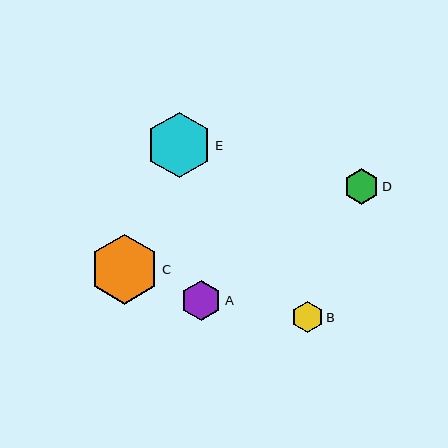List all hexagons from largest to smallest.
From largest to smallest: C, E, A, D, B.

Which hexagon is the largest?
Hexagon C is the largest with a size of approximately 70 pixels.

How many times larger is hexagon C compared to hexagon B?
Hexagon C is approximately 2.2 times the size of hexagon B.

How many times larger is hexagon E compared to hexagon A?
Hexagon E is approximately 1.6 times the size of hexagon A.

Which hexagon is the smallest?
Hexagon B is the smallest with a size of approximately 32 pixels.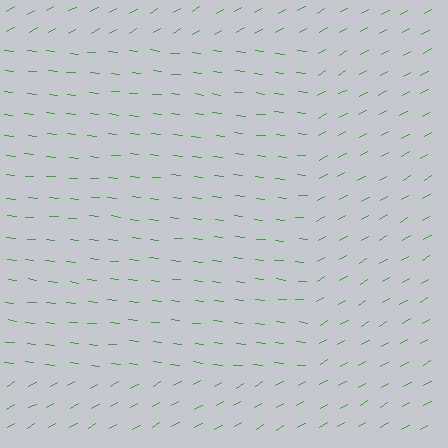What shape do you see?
I see a rectangle.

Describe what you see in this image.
The image is filled with small green line segments. A rectangle region in the image has lines oriented differently from the surrounding lines, creating a visible texture boundary.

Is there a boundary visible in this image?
Yes, there is a texture boundary formed by a change in line orientation.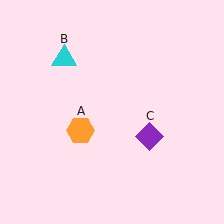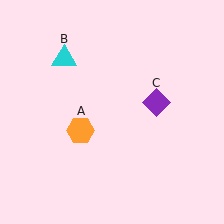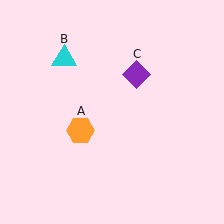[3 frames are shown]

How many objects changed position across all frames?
1 object changed position: purple diamond (object C).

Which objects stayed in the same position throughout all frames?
Orange hexagon (object A) and cyan triangle (object B) remained stationary.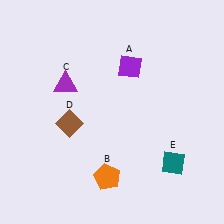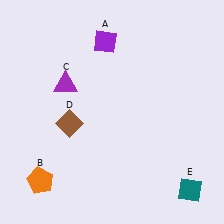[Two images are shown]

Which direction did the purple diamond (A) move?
The purple diamond (A) moved up.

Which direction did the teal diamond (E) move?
The teal diamond (E) moved down.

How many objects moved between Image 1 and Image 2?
3 objects moved between the two images.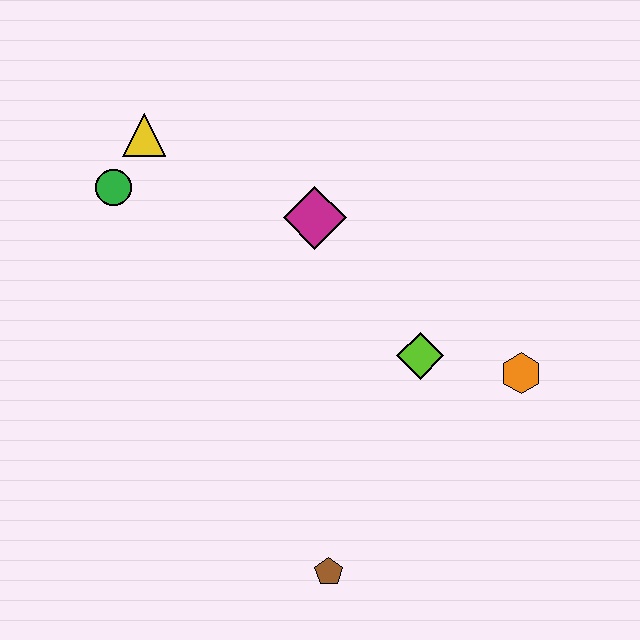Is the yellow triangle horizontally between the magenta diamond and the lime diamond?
No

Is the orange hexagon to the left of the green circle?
No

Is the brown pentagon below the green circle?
Yes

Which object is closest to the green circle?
The yellow triangle is closest to the green circle.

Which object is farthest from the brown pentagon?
The yellow triangle is farthest from the brown pentagon.